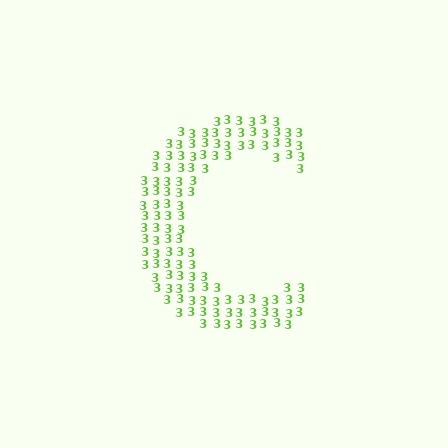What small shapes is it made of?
It is made of small digit 3's.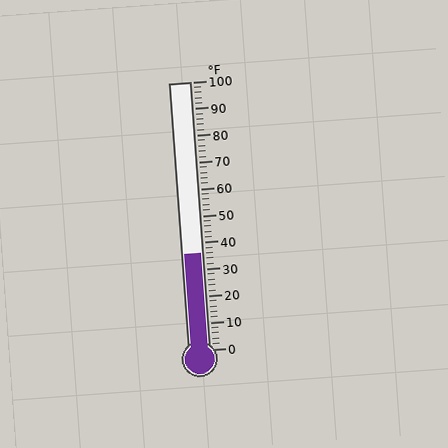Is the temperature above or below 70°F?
The temperature is below 70°F.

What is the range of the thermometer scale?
The thermometer scale ranges from 0°F to 100°F.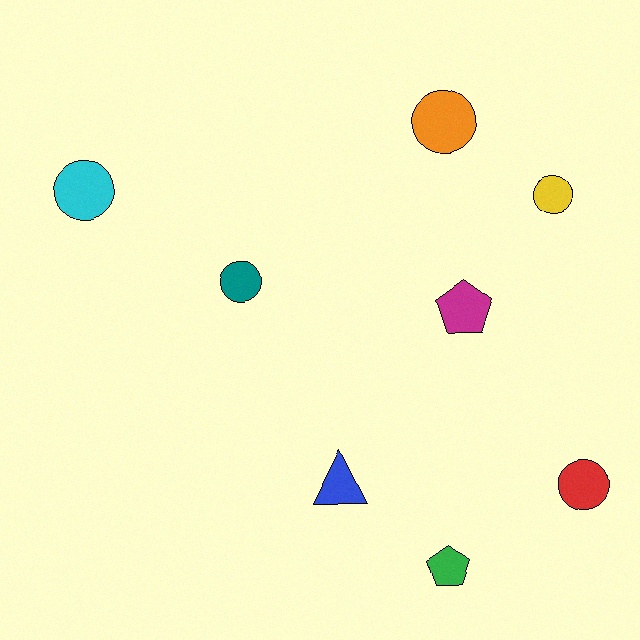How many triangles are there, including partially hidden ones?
There is 1 triangle.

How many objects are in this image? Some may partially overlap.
There are 8 objects.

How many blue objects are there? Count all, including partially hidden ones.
There is 1 blue object.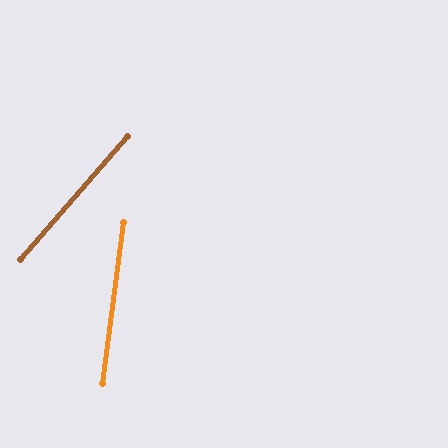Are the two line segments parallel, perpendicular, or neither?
Neither parallel nor perpendicular — they differ by about 34°.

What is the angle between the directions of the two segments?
Approximately 34 degrees.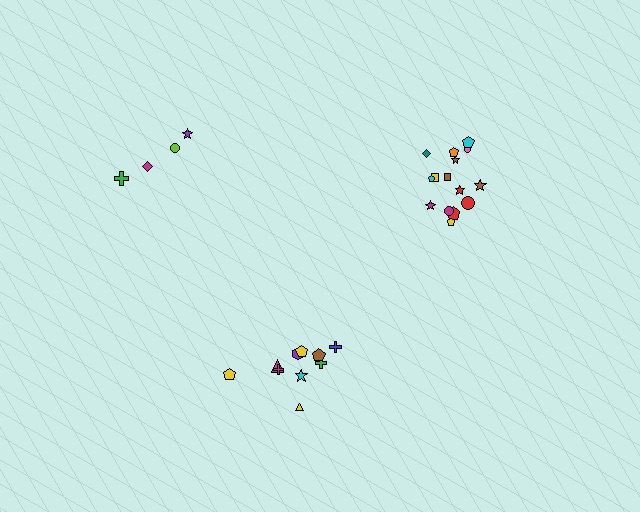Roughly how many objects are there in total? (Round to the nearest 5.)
Roughly 30 objects in total.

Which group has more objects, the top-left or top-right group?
The top-right group.